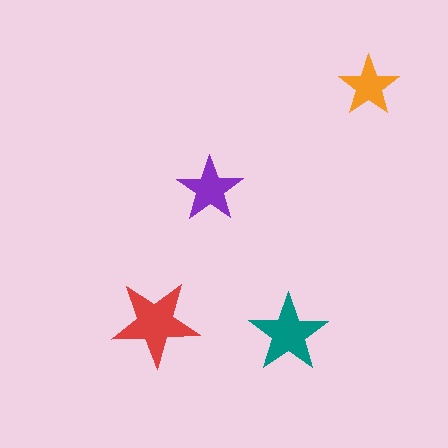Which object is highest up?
The orange star is topmost.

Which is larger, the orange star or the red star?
The red one.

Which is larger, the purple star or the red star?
The red one.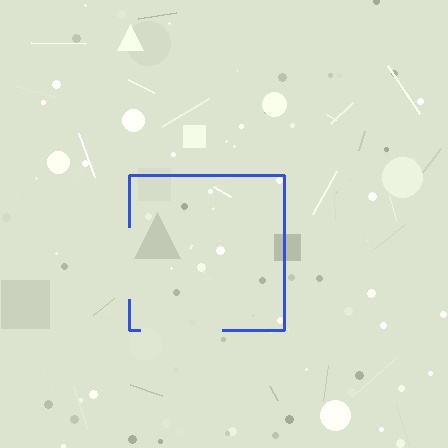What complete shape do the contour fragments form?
The contour fragments form a square.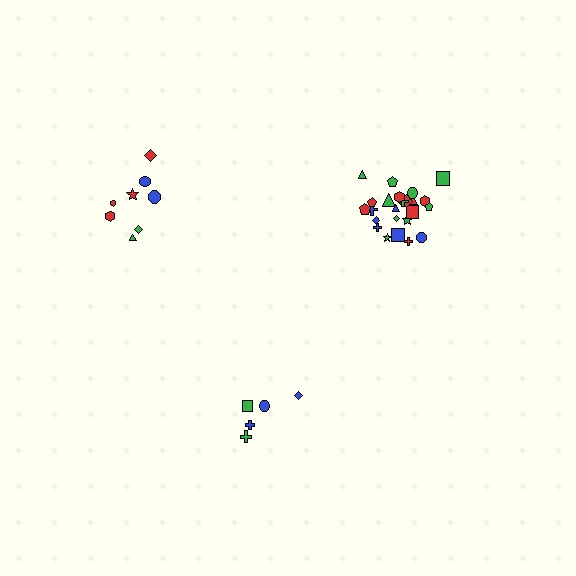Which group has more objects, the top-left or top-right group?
The top-right group.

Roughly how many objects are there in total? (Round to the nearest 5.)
Roughly 40 objects in total.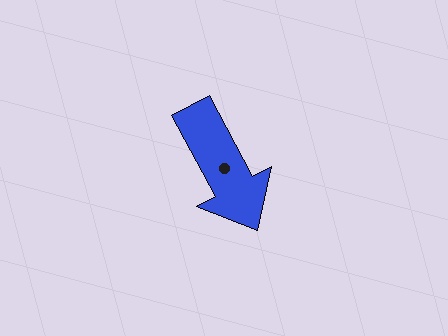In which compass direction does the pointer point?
Southeast.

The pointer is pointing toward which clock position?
Roughly 5 o'clock.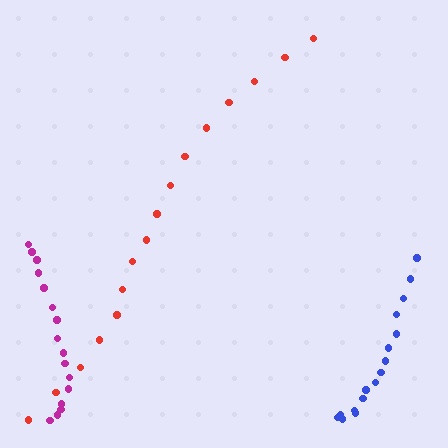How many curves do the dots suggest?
There are 3 distinct paths.